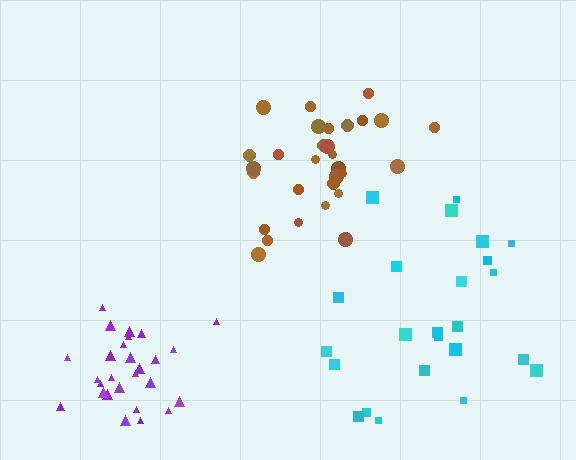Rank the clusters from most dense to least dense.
purple, brown, cyan.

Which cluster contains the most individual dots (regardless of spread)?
Brown (30).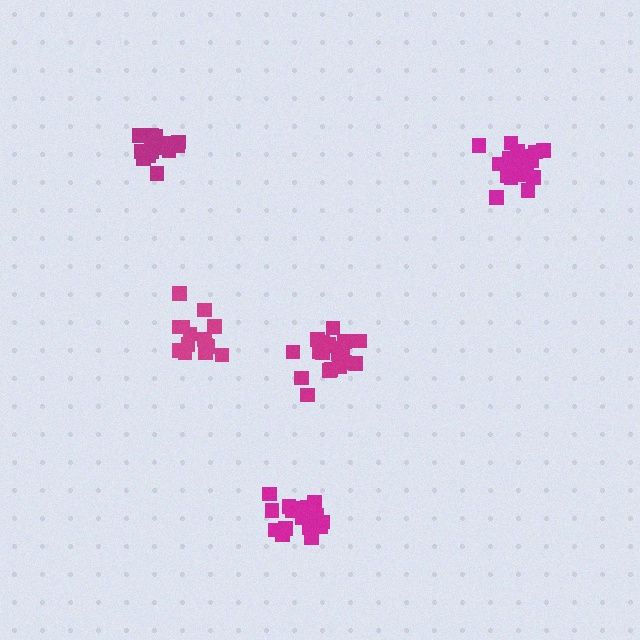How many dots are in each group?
Group 1: 14 dots, Group 2: 18 dots, Group 3: 20 dots, Group 4: 20 dots, Group 5: 19 dots (91 total).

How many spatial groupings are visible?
There are 5 spatial groupings.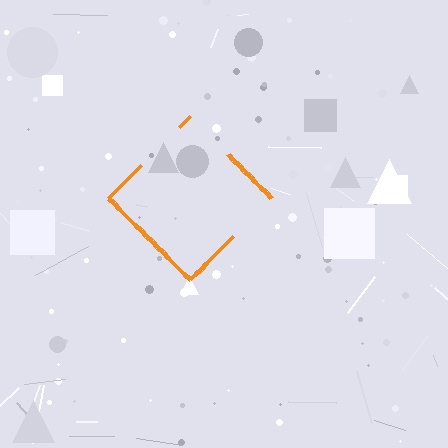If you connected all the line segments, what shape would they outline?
They would outline a diamond.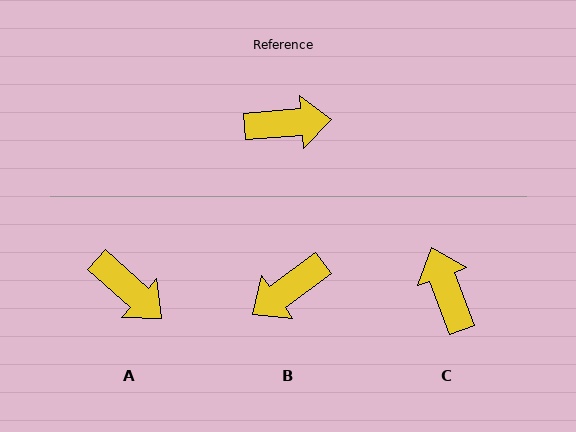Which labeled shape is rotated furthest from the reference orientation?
B, about 148 degrees away.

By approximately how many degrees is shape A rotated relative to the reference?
Approximately 47 degrees clockwise.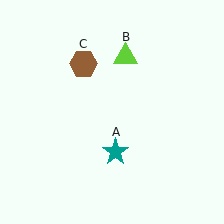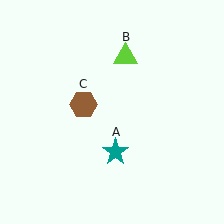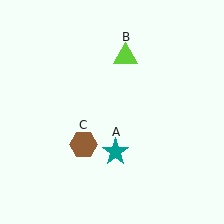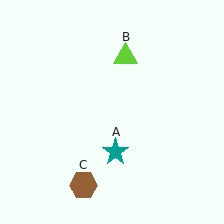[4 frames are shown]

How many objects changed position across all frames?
1 object changed position: brown hexagon (object C).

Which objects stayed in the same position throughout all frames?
Teal star (object A) and lime triangle (object B) remained stationary.